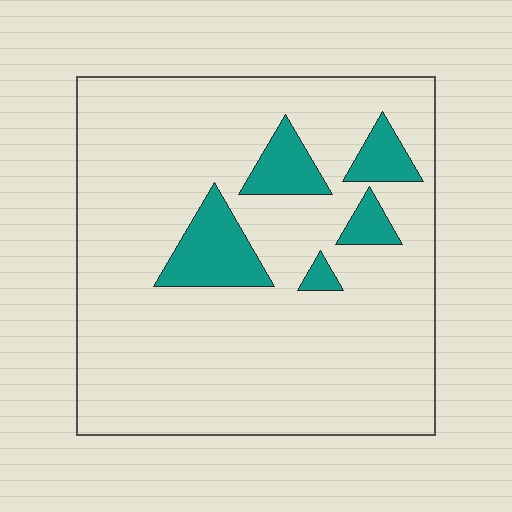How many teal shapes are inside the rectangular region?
5.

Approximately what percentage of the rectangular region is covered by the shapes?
Approximately 15%.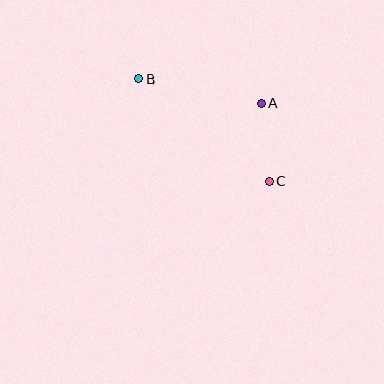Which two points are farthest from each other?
Points B and C are farthest from each other.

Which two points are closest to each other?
Points A and C are closest to each other.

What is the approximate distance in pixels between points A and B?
The distance between A and B is approximately 125 pixels.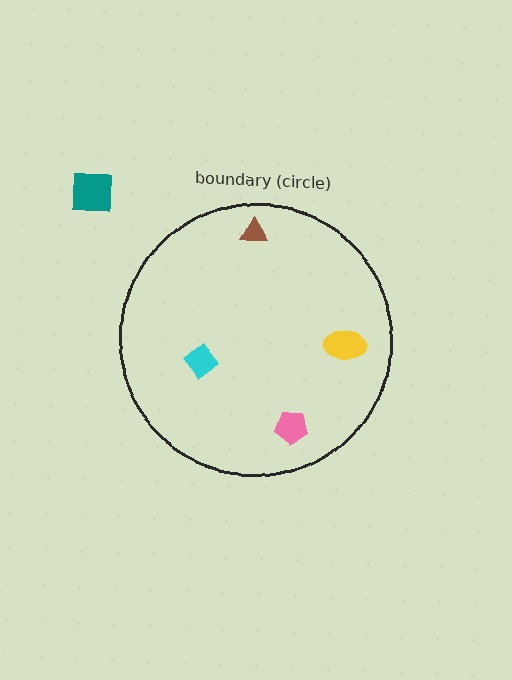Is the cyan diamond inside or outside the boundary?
Inside.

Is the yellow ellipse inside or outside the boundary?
Inside.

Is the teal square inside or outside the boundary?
Outside.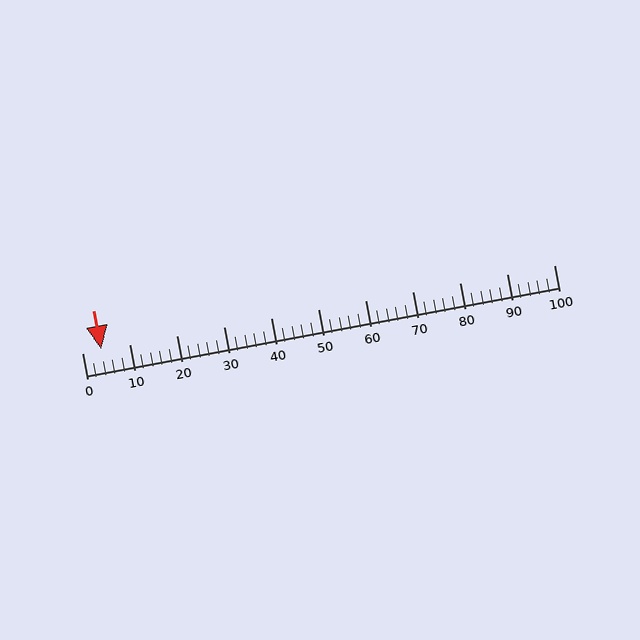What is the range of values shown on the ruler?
The ruler shows values from 0 to 100.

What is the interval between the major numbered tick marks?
The major tick marks are spaced 10 units apart.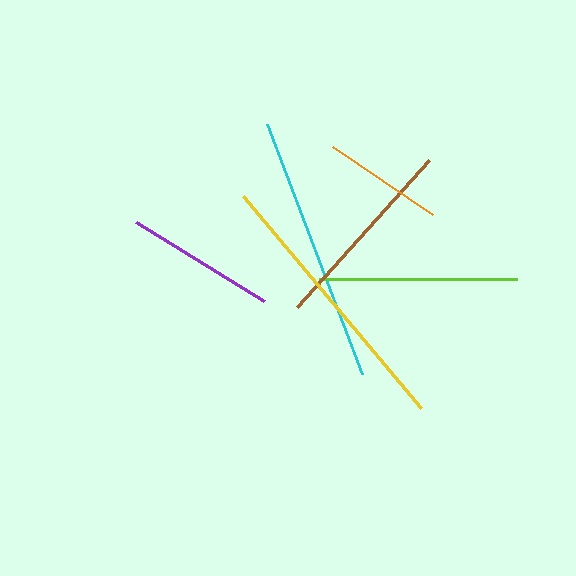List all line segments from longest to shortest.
From longest to shortest: yellow, cyan, lime, brown, purple, orange.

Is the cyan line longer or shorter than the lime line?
The cyan line is longer than the lime line.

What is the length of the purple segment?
The purple segment is approximately 150 pixels long.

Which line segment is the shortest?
The orange line is the shortest at approximately 120 pixels.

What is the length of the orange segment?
The orange segment is approximately 120 pixels long.